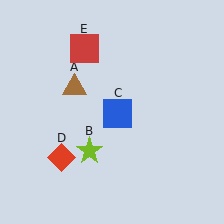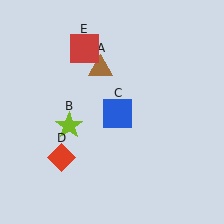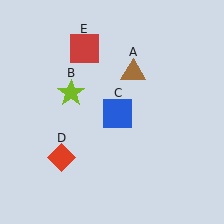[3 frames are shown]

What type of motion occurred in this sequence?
The brown triangle (object A), lime star (object B) rotated clockwise around the center of the scene.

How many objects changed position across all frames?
2 objects changed position: brown triangle (object A), lime star (object B).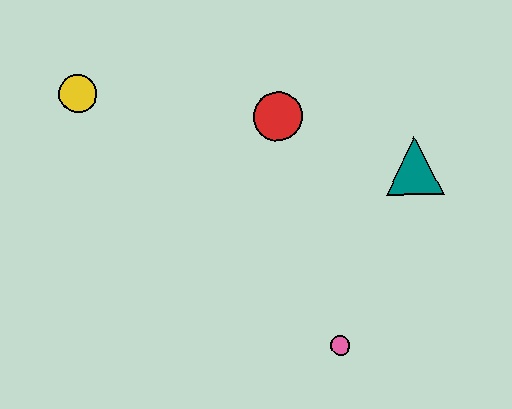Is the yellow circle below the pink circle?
No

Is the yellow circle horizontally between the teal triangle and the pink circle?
No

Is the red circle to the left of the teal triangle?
Yes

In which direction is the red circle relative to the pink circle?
The red circle is above the pink circle.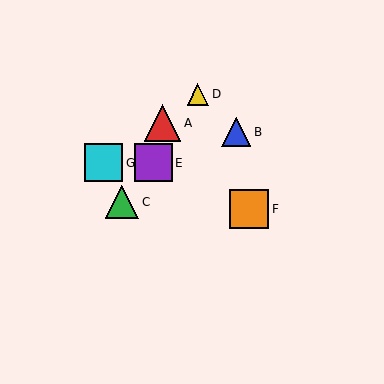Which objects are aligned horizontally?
Objects E, G are aligned horizontally.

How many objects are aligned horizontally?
2 objects (E, G) are aligned horizontally.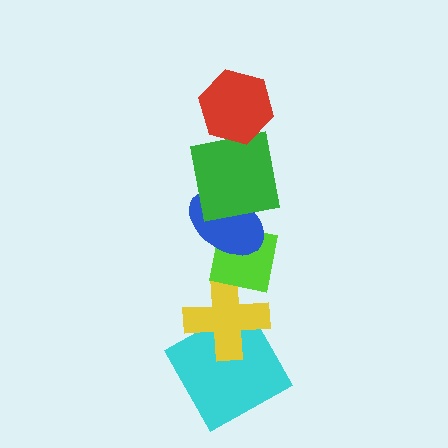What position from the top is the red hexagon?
The red hexagon is 1st from the top.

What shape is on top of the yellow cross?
The lime square is on top of the yellow cross.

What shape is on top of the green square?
The red hexagon is on top of the green square.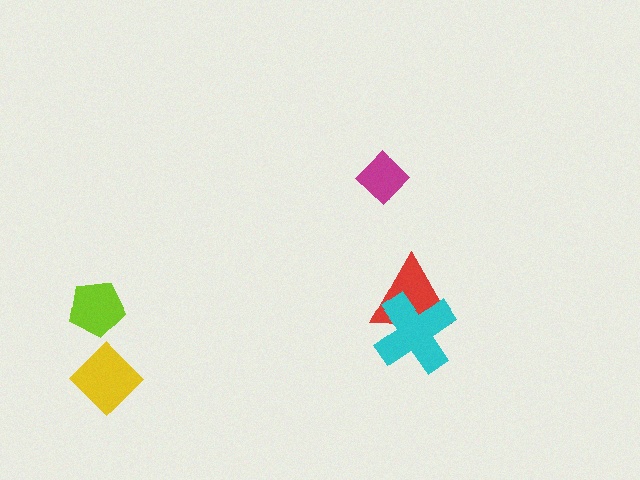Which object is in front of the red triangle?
The cyan cross is in front of the red triangle.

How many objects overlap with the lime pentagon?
0 objects overlap with the lime pentagon.